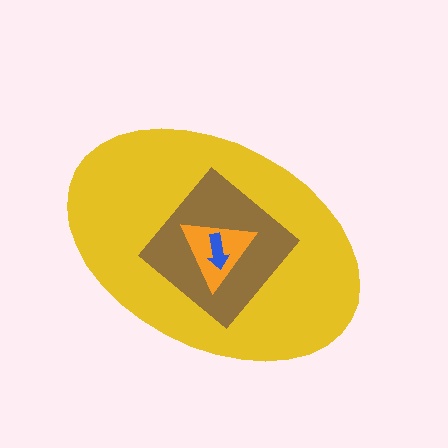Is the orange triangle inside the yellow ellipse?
Yes.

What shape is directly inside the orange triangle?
The blue arrow.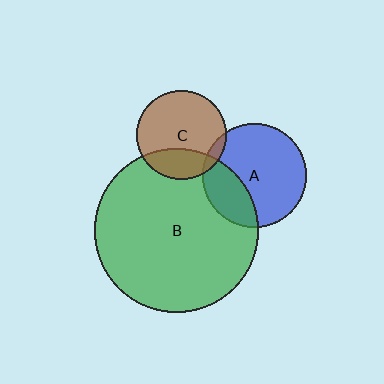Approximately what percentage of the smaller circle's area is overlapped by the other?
Approximately 30%.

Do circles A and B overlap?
Yes.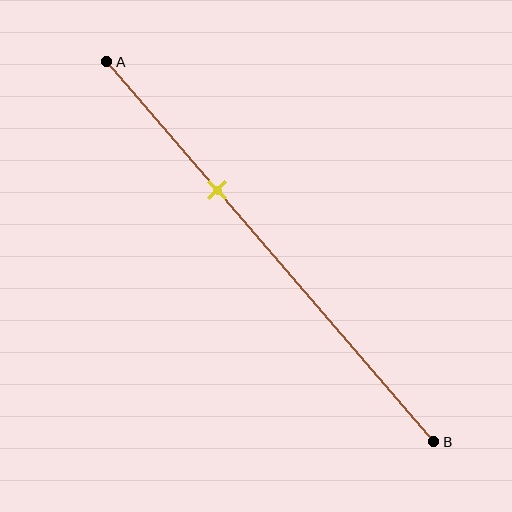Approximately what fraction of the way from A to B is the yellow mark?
The yellow mark is approximately 35% of the way from A to B.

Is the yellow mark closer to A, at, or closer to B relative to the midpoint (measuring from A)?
The yellow mark is closer to point A than the midpoint of segment AB.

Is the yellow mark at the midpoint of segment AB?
No, the mark is at about 35% from A, not at the 50% midpoint.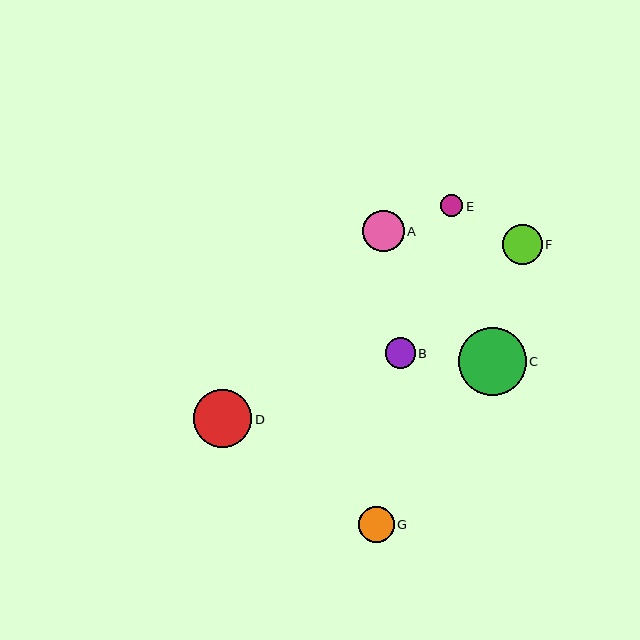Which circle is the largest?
Circle C is the largest with a size of approximately 68 pixels.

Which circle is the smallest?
Circle E is the smallest with a size of approximately 22 pixels.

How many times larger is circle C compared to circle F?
Circle C is approximately 1.7 times the size of circle F.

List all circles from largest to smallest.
From largest to smallest: C, D, A, F, G, B, E.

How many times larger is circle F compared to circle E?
Circle F is approximately 1.8 times the size of circle E.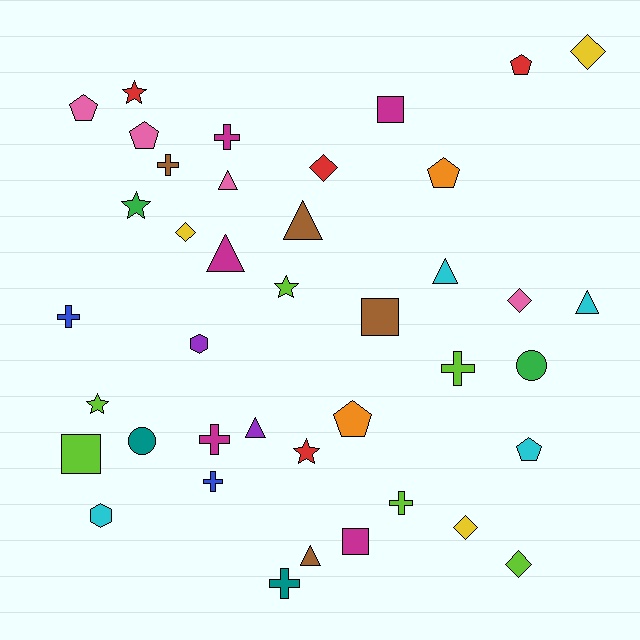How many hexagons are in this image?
There are 2 hexagons.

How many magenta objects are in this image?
There are 5 magenta objects.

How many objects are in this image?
There are 40 objects.